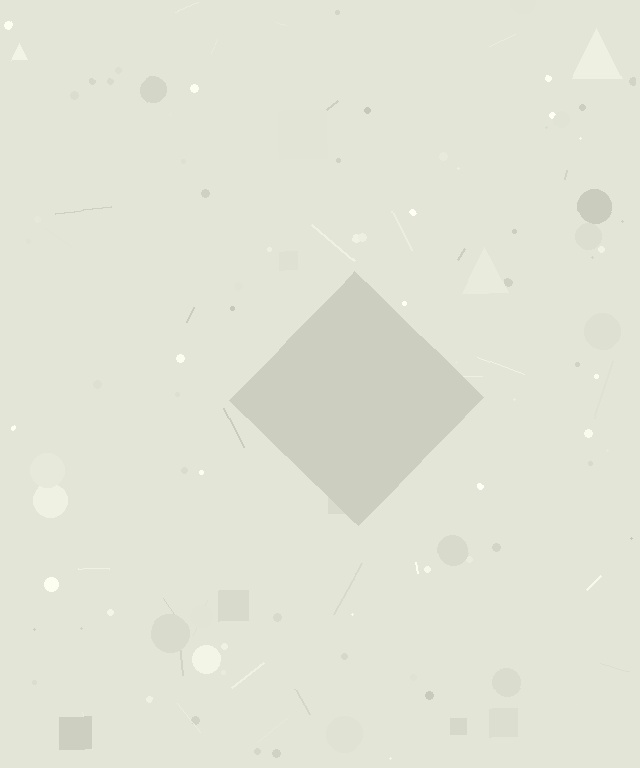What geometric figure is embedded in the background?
A diamond is embedded in the background.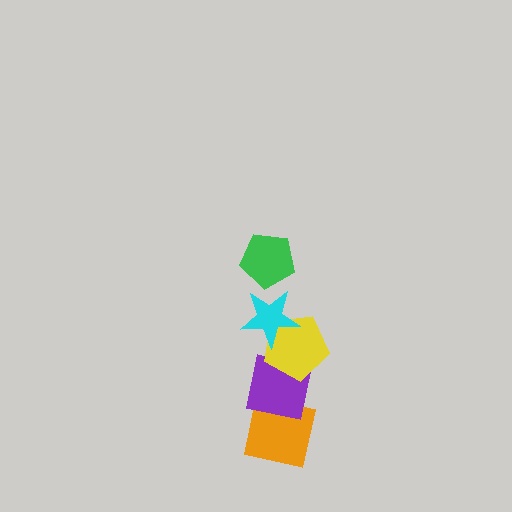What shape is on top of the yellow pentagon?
The cyan star is on top of the yellow pentagon.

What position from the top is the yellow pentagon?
The yellow pentagon is 3rd from the top.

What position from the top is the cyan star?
The cyan star is 2nd from the top.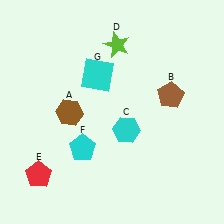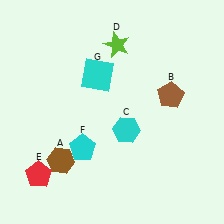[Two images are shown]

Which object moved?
The brown hexagon (A) moved down.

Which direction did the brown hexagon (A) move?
The brown hexagon (A) moved down.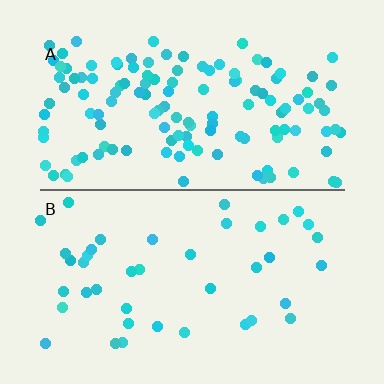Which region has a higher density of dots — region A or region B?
A (the top).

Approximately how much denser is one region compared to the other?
Approximately 3.0× — region A over region B.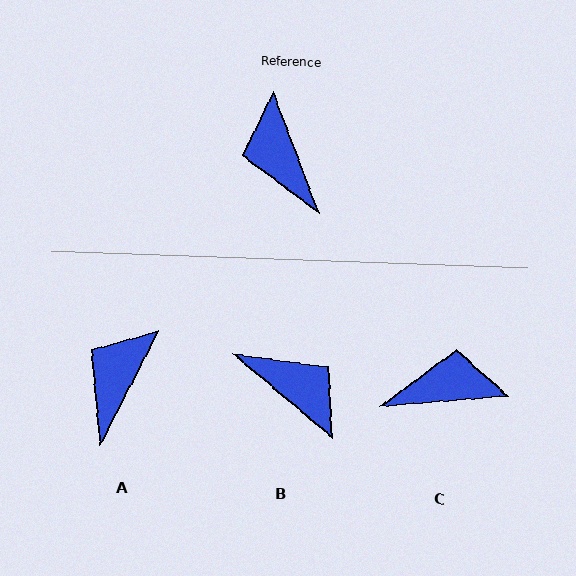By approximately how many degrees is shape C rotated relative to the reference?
Approximately 106 degrees clockwise.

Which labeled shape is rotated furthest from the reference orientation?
B, about 151 degrees away.